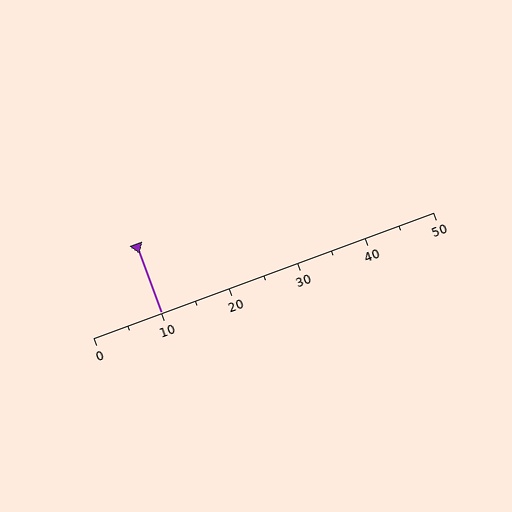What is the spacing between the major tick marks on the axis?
The major ticks are spaced 10 apart.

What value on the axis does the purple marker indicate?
The marker indicates approximately 10.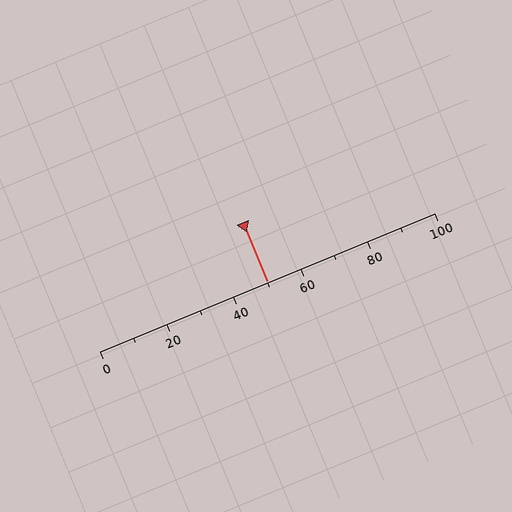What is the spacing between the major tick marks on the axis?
The major ticks are spaced 20 apart.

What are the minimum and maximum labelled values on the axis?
The axis runs from 0 to 100.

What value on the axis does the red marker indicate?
The marker indicates approximately 50.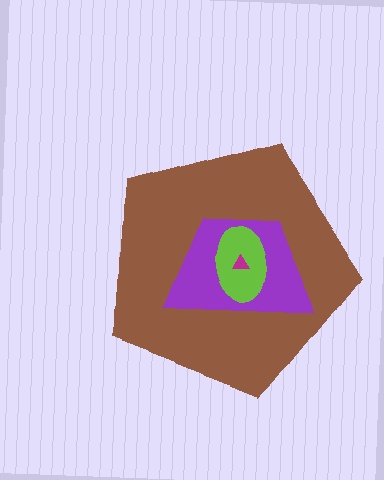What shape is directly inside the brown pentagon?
The purple trapezoid.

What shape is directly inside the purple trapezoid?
The lime ellipse.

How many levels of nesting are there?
4.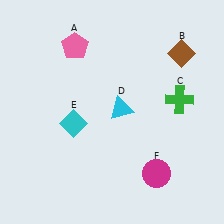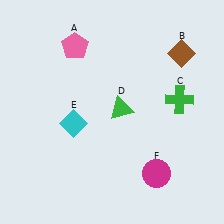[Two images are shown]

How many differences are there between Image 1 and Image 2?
There is 1 difference between the two images.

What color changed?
The triangle (D) changed from cyan in Image 1 to green in Image 2.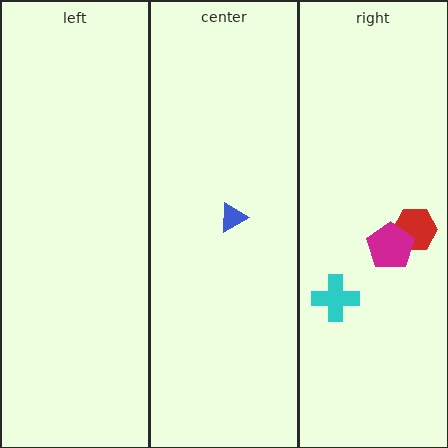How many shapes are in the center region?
1.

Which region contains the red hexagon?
The right region.